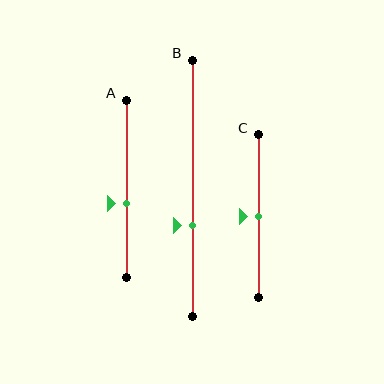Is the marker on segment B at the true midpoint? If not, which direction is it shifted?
No, the marker on segment B is shifted downward by about 15% of the segment length.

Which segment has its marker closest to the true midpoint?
Segment C has its marker closest to the true midpoint.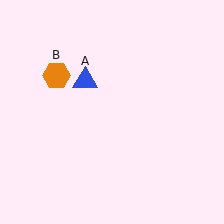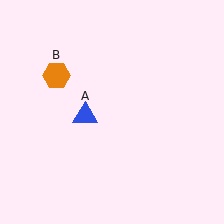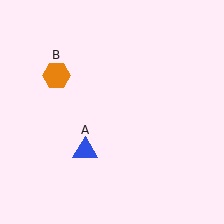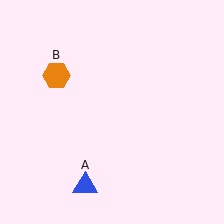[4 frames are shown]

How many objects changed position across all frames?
1 object changed position: blue triangle (object A).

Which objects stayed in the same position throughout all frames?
Orange hexagon (object B) remained stationary.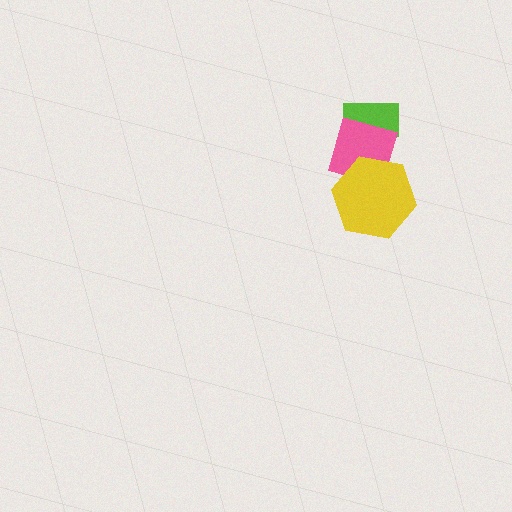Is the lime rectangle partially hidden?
Yes, it is partially covered by another shape.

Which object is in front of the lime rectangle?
The pink diamond is in front of the lime rectangle.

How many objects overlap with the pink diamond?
2 objects overlap with the pink diamond.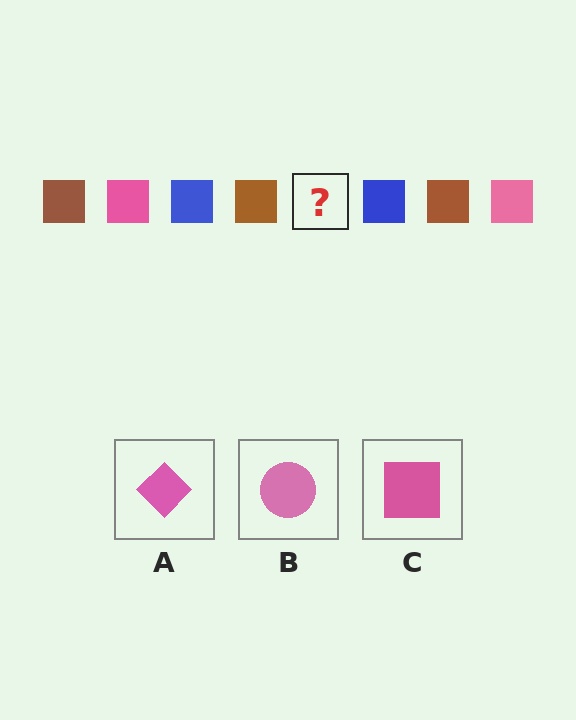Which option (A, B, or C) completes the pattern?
C.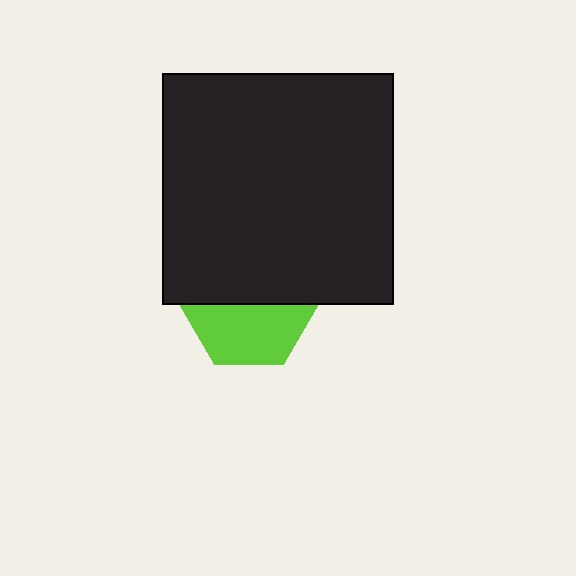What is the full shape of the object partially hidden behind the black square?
The partially hidden object is a lime hexagon.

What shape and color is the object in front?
The object in front is a black square.